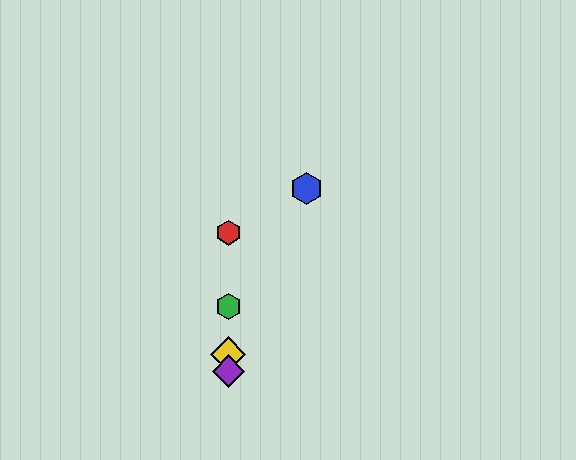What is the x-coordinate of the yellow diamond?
The yellow diamond is at x≈228.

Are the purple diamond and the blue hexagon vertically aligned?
No, the purple diamond is at x≈228 and the blue hexagon is at x≈307.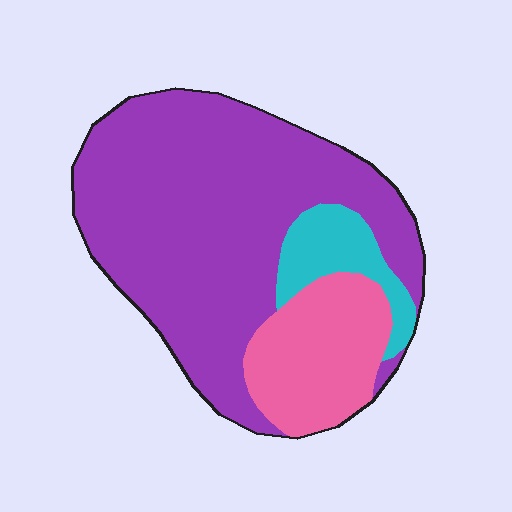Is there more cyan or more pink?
Pink.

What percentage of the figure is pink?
Pink covers around 20% of the figure.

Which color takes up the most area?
Purple, at roughly 70%.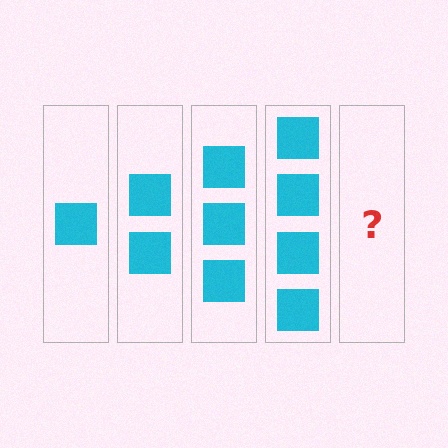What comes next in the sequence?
The next element should be 5 squares.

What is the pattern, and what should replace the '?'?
The pattern is that each step adds one more square. The '?' should be 5 squares.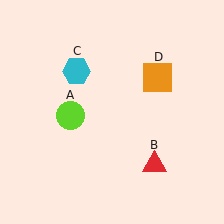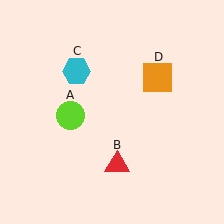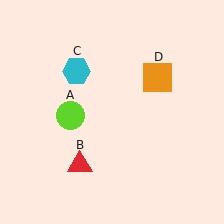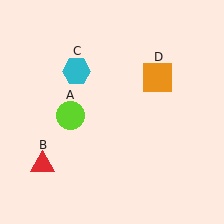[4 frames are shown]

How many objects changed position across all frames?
1 object changed position: red triangle (object B).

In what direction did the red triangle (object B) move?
The red triangle (object B) moved left.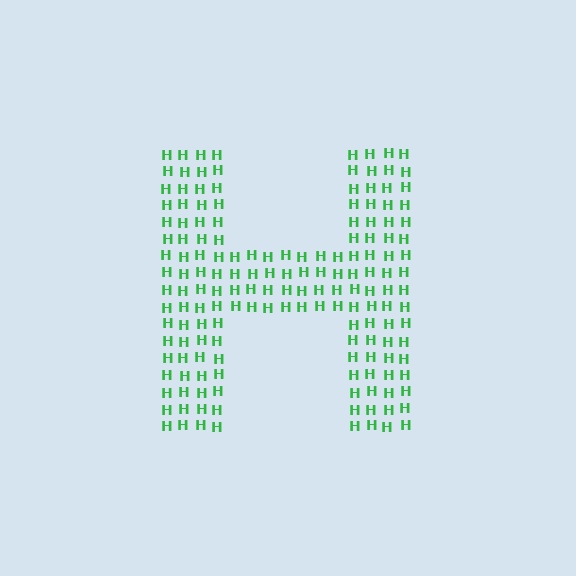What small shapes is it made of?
It is made of small letter H's.